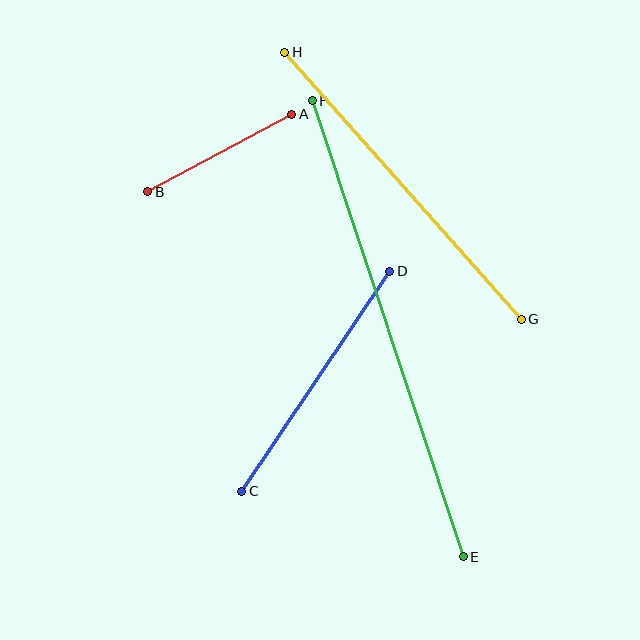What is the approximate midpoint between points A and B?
The midpoint is at approximately (220, 153) pixels.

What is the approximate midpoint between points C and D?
The midpoint is at approximately (316, 381) pixels.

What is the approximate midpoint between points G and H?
The midpoint is at approximately (403, 186) pixels.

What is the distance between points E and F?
The distance is approximately 480 pixels.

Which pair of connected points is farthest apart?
Points E and F are farthest apart.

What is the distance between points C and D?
The distance is approximately 265 pixels.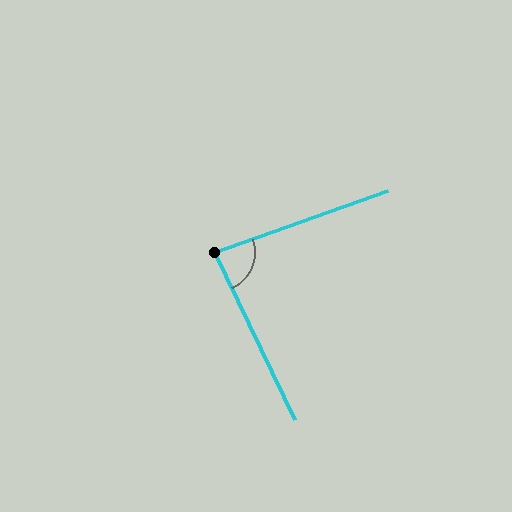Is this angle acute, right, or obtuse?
It is acute.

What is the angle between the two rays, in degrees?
Approximately 84 degrees.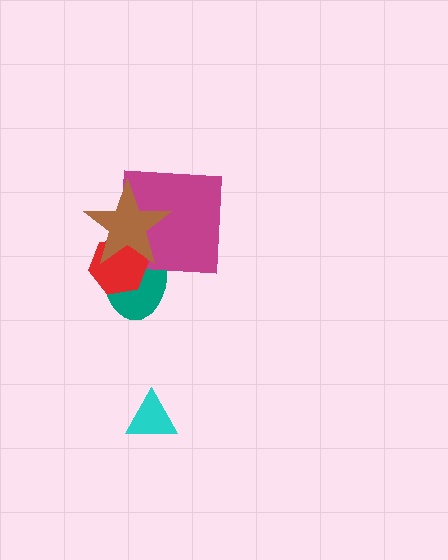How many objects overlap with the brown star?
3 objects overlap with the brown star.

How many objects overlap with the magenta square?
3 objects overlap with the magenta square.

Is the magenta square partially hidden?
Yes, it is partially covered by another shape.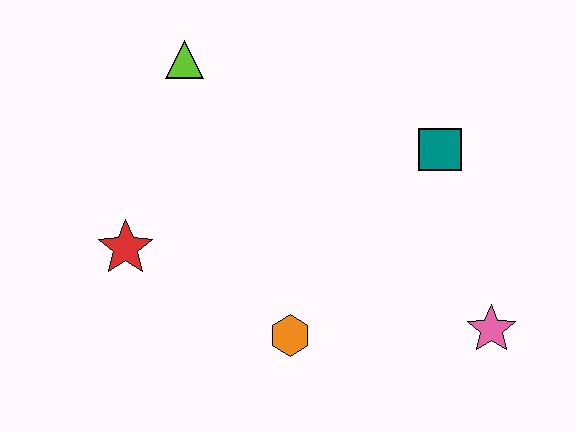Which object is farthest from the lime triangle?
The pink star is farthest from the lime triangle.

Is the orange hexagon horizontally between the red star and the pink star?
Yes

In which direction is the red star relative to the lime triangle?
The red star is below the lime triangle.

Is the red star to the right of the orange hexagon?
No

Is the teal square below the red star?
No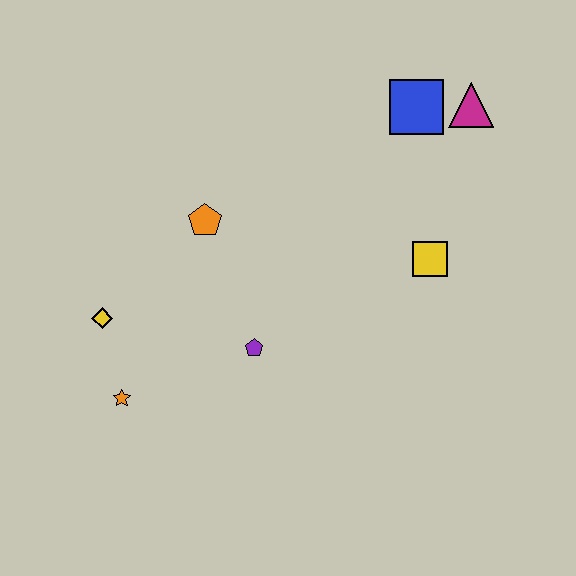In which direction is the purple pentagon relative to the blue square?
The purple pentagon is below the blue square.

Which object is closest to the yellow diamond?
The orange star is closest to the yellow diamond.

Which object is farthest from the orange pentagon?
The magenta triangle is farthest from the orange pentagon.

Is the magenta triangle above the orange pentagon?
Yes